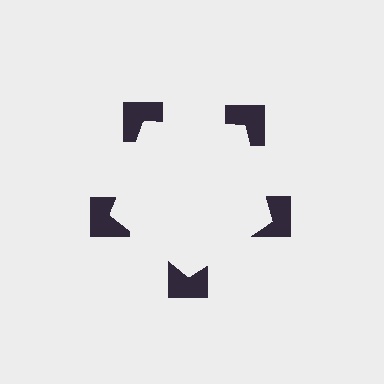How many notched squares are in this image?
There are 5 — one at each vertex of the illusory pentagon.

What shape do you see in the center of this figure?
An illusory pentagon — its edges are inferred from the aligned wedge cuts in the notched squares, not physically drawn.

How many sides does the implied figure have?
5 sides.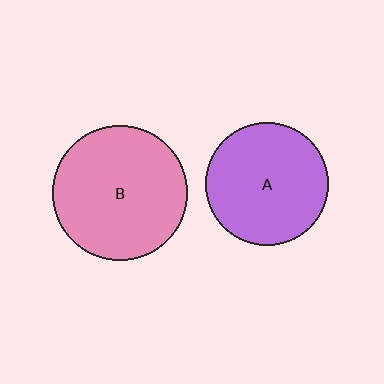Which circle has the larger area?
Circle B (pink).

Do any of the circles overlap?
No, none of the circles overlap.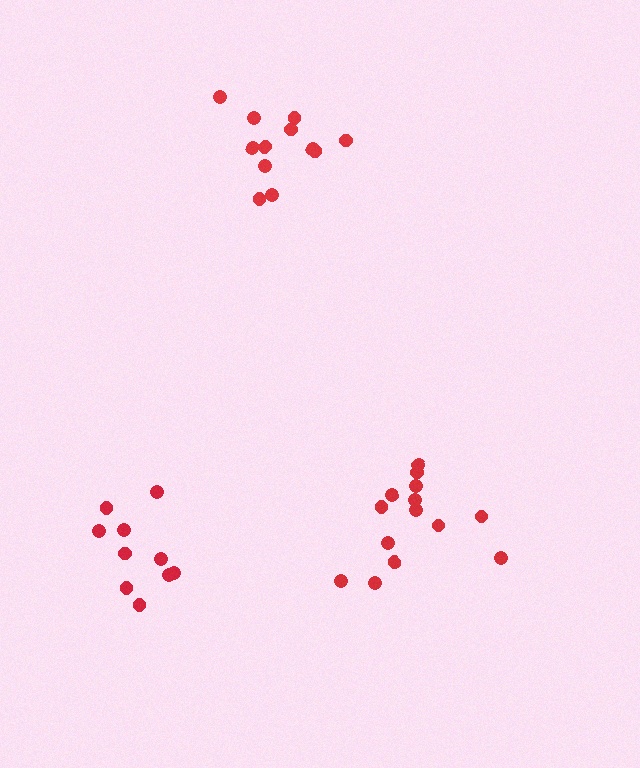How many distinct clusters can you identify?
There are 3 distinct clusters.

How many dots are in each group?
Group 1: 14 dots, Group 2: 12 dots, Group 3: 10 dots (36 total).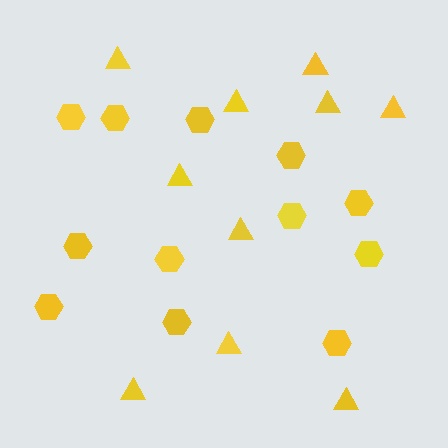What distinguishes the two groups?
There are 2 groups: one group of hexagons (12) and one group of triangles (10).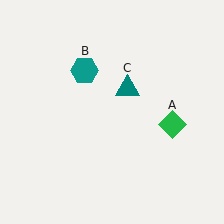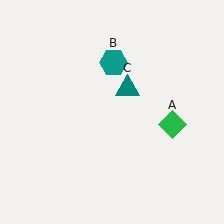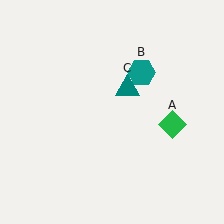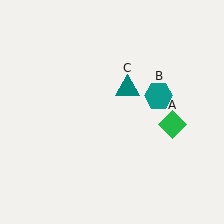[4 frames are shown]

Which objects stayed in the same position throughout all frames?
Green diamond (object A) and teal triangle (object C) remained stationary.